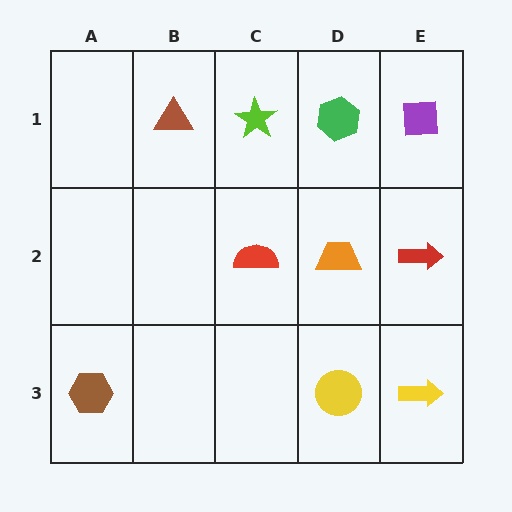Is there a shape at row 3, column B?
No, that cell is empty.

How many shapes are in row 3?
3 shapes.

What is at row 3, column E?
A yellow arrow.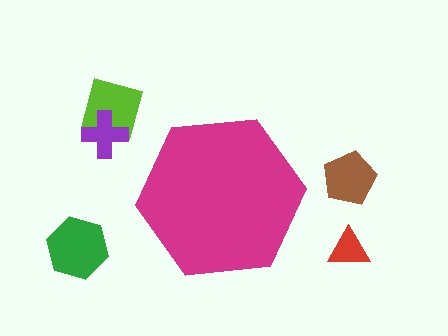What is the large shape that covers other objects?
A magenta hexagon.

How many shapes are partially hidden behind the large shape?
0 shapes are partially hidden.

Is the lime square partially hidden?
No, the lime square is fully visible.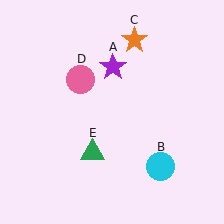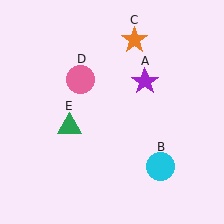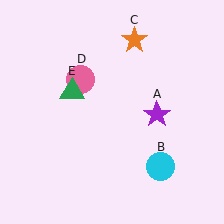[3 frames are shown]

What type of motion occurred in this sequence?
The purple star (object A), green triangle (object E) rotated clockwise around the center of the scene.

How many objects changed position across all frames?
2 objects changed position: purple star (object A), green triangle (object E).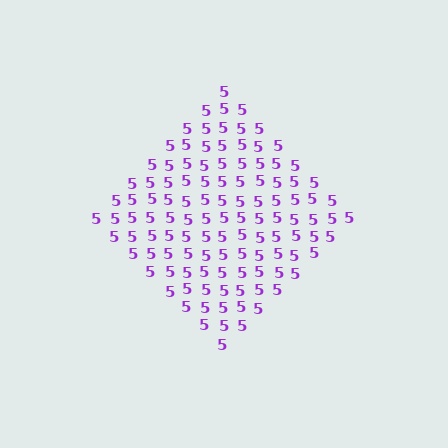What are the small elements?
The small elements are digit 5's.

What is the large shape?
The large shape is a diamond.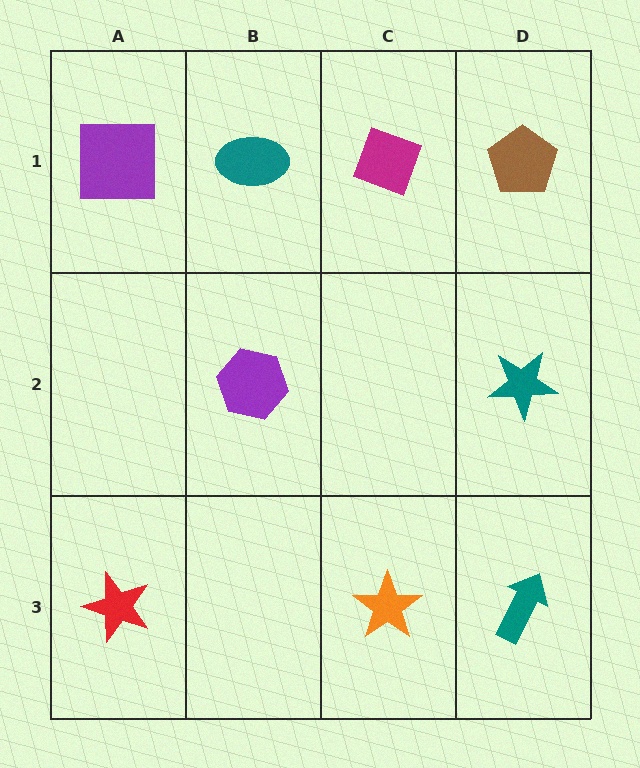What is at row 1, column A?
A purple square.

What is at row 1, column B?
A teal ellipse.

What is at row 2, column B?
A purple hexagon.